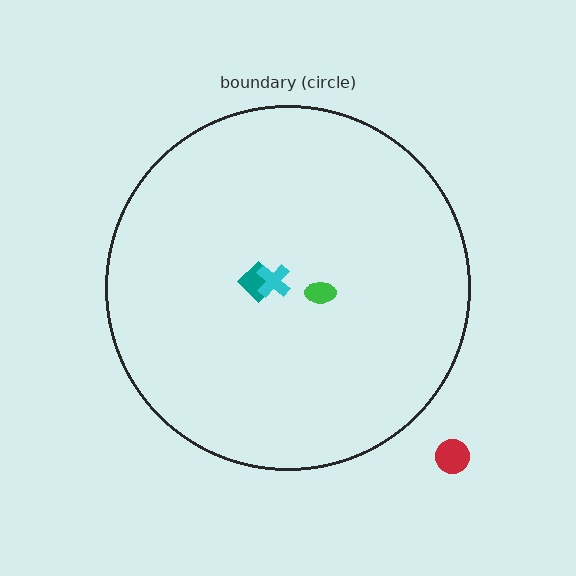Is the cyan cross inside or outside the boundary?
Inside.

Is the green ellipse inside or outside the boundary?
Inside.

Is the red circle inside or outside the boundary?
Outside.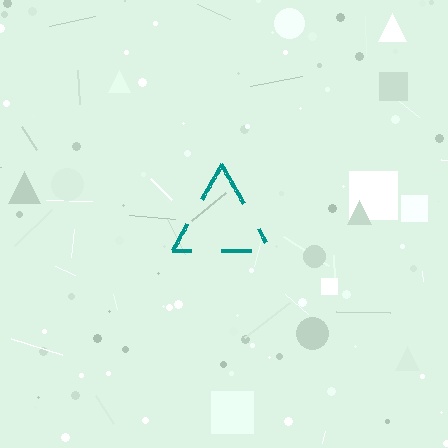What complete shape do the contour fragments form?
The contour fragments form a triangle.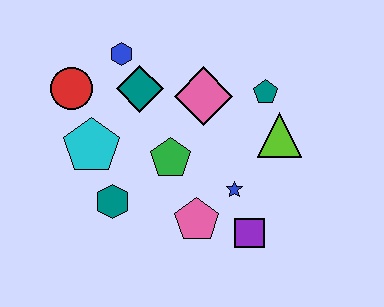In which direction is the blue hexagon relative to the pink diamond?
The blue hexagon is to the left of the pink diamond.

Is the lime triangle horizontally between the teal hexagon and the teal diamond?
No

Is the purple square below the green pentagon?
Yes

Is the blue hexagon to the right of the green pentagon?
No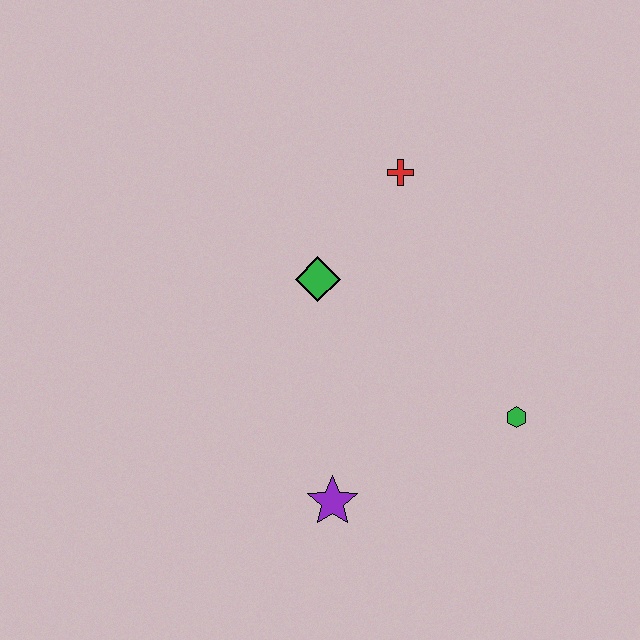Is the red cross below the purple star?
No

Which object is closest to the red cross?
The green diamond is closest to the red cross.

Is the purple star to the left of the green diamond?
No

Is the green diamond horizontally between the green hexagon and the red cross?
No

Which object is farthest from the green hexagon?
The red cross is farthest from the green hexagon.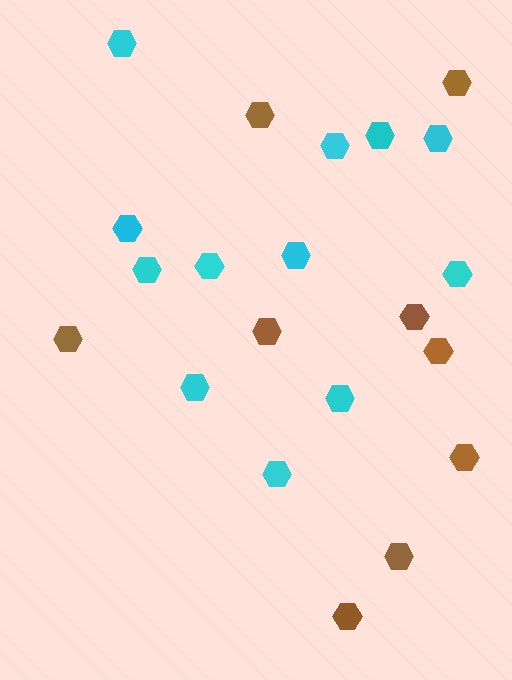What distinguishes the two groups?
There are 2 groups: one group of brown hexagons (9) and one group of cyan hexagons (12).